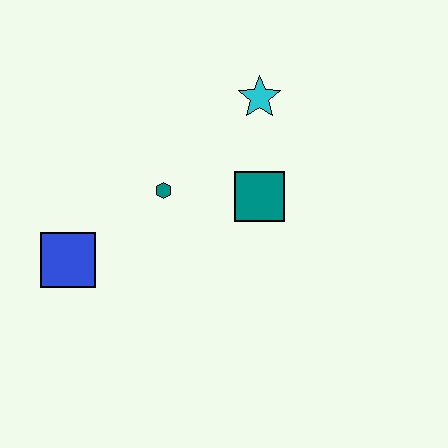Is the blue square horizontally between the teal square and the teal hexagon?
No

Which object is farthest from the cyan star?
The blue square is farthest from the cyan star.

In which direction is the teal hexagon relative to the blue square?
The teal hexagon is to the right of the blue square.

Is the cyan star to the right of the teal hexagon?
Yes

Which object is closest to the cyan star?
The teal square is closest to the cyan star.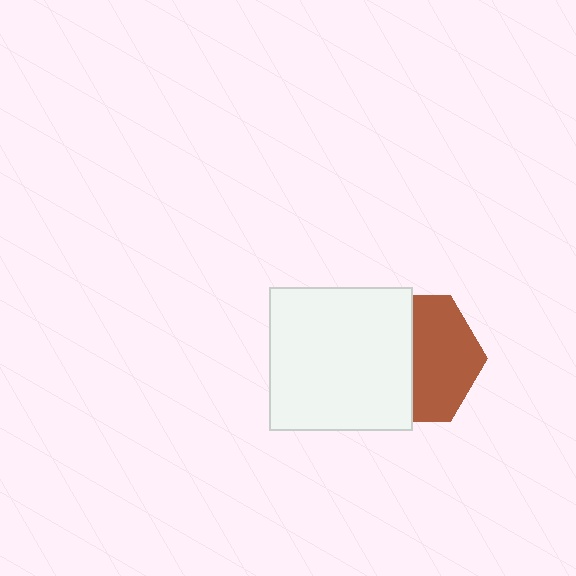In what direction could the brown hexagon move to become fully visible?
The brown hexagon could move right. That would shift it out from behind the white square entirely.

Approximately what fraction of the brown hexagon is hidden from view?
Roughly 49% of the brown hexagon is hidden behind the white square.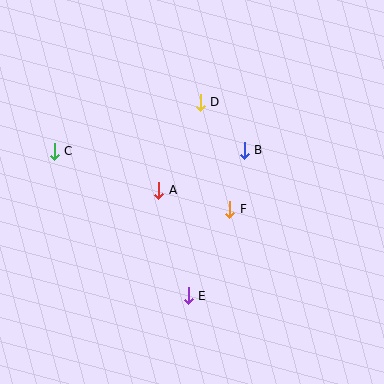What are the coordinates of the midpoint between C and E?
The midpoint between C and E is at (121, 224).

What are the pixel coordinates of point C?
Point C is at (54, 151).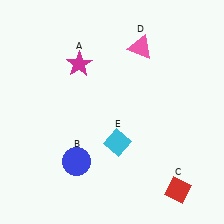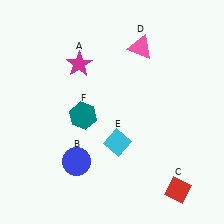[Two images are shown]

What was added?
A teal hexagon (F) was added in Image 2.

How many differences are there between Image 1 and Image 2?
There is 1 difference between the two images.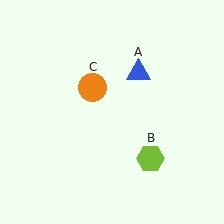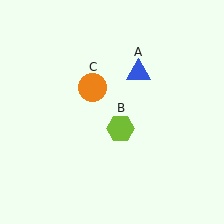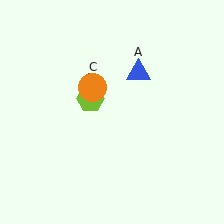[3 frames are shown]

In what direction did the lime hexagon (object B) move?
The lime hexagon (object B) moved up and to the left.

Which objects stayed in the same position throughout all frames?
Blue triangle (object A) and orange circle (object C) remained stationary.